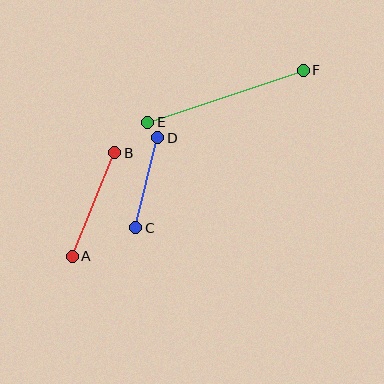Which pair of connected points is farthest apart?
Points E and F are farthest apart.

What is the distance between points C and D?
The distance is approximately 92 pixels.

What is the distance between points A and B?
The distance is approximately 112 pixels.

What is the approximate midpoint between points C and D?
The midpoint is at approximately (147, 183) pixels.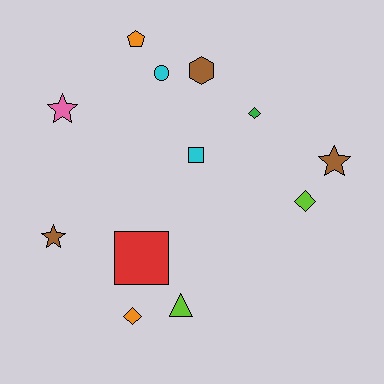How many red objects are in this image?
There is 1 red object.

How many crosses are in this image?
There are no crosses.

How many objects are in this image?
There are 12 objects.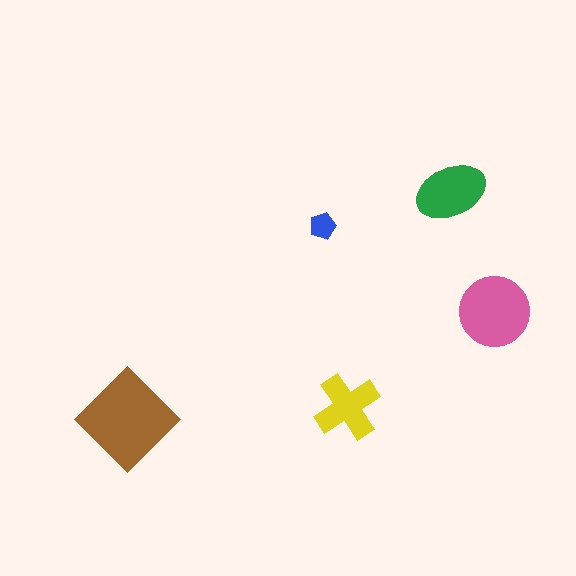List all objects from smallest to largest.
The blue pentagon, the yellow cross, the green ellipse, the pink circle, the brown diamond.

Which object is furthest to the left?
The brown diamond is leftmost.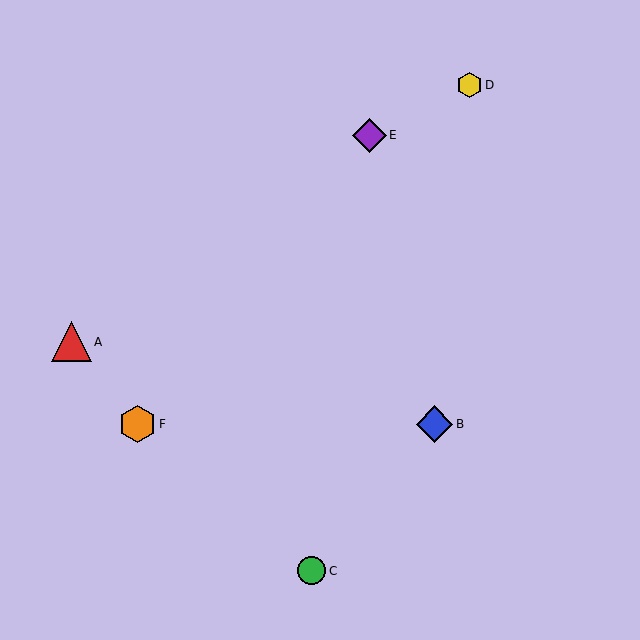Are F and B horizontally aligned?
Yes, both are at y≈424.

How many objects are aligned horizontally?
2 objects (B, F) are aligned horizontally.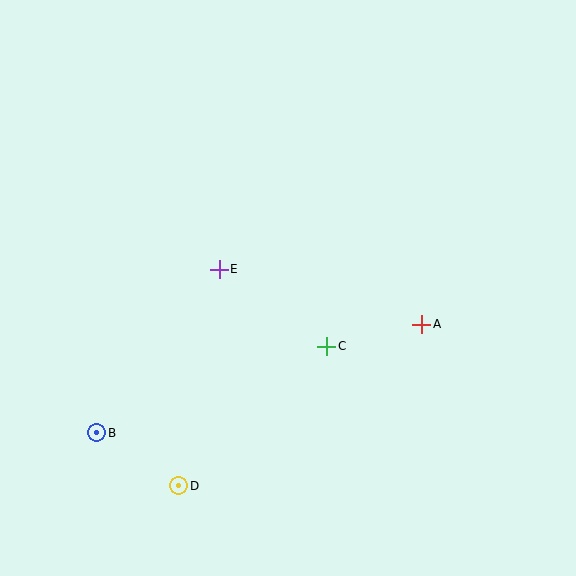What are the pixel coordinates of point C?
Point C is at (327, 346).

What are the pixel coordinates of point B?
Point B is at (97, 433).